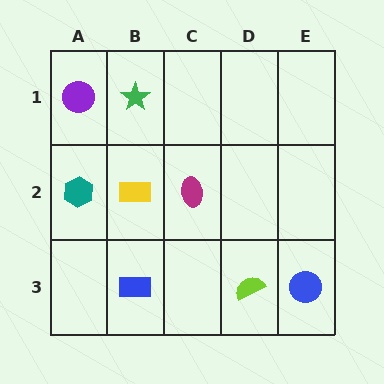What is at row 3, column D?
A lime semicircle.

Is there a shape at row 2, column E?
No, that cell is empty.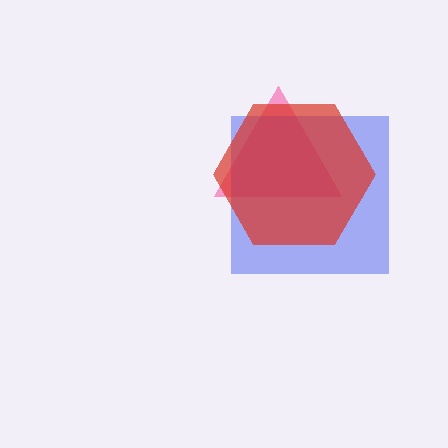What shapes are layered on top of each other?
The layered shapes are: a pink triangle, a blue square, a red hexagon.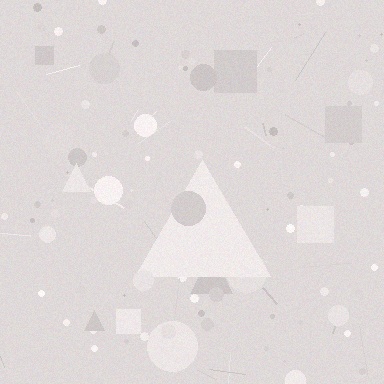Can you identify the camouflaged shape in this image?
The camouflaged shape is a triangle.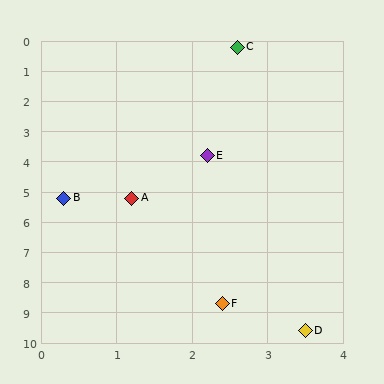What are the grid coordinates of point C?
Point C is at approximately (2.6, 0.2).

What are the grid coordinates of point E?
Point E is at approximately (2.2, 3.8).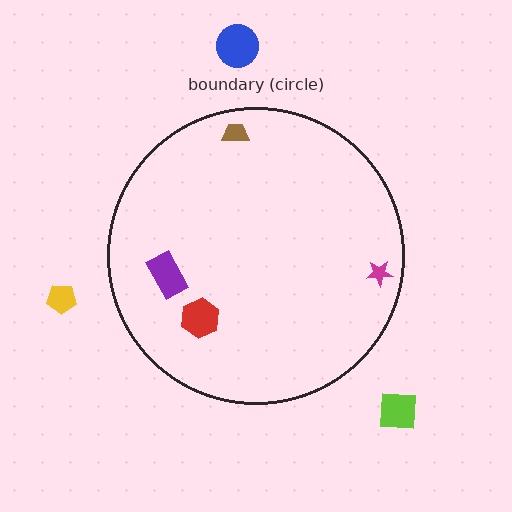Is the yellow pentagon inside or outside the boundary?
Outside.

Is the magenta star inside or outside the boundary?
Inside.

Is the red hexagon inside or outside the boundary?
Inside.